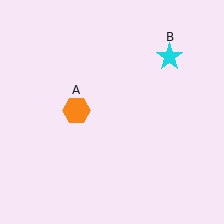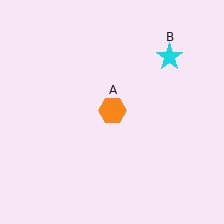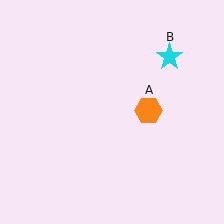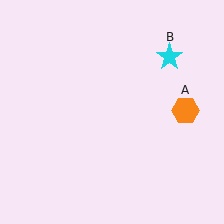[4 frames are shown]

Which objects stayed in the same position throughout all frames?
Cyan star (object B) remained stationary.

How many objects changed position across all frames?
1 object changed position: orange hexagon (object A).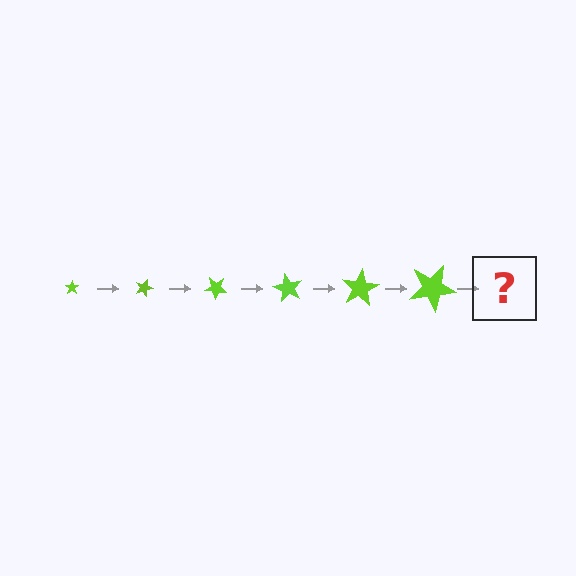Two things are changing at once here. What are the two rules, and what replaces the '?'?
The two rules are that the star grows larger each step and it rotates 20 degrees each step. The '?' should be a star, larger than the previous one and rotated 120 degrees from the start.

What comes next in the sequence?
The next element should be a star, larger than the previous one and rotated 120 degrees from the start.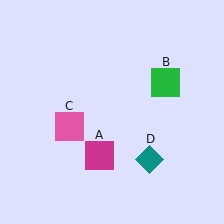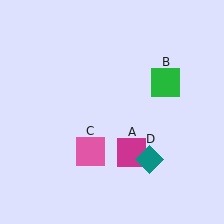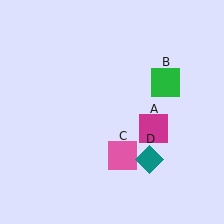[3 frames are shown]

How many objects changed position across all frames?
2 objects changed position: magenta square (object A), pink square (object C).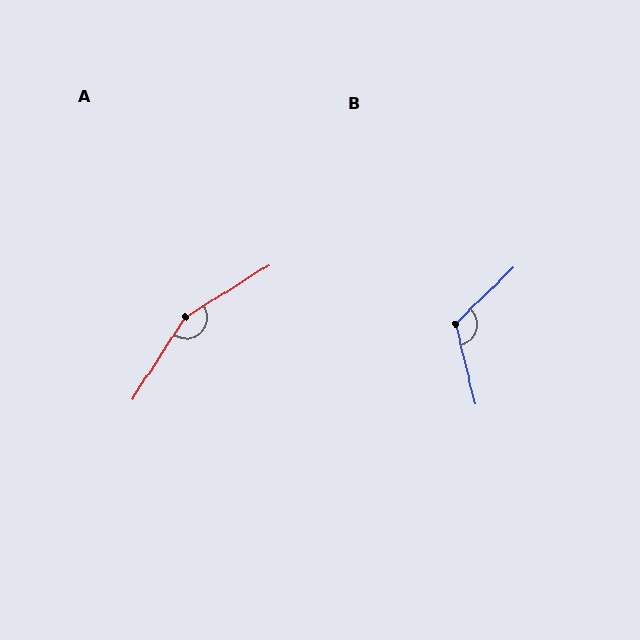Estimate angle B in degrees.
Approximately 120 degrees.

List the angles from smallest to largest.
B (120°), A (155°).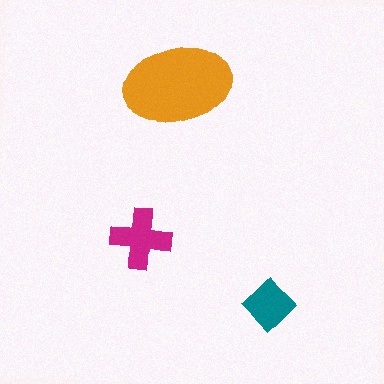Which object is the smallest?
The teal diamond.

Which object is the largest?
The orange ellipse.